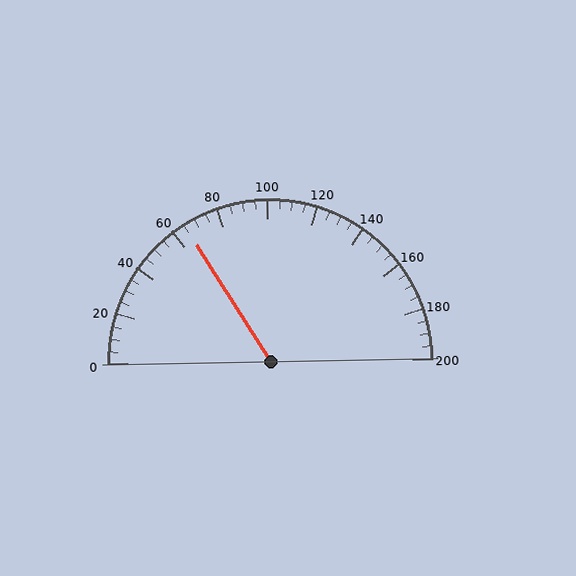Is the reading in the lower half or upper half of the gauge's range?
The reading is in the lower half of the range (0 to 200).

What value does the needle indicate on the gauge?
The needle indicates approximately 65.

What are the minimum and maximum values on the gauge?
The gauge ranges from 0 to 200.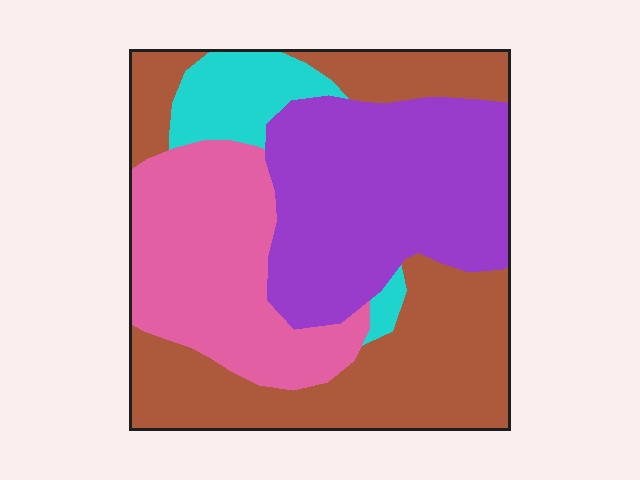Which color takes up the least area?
Cyan, at roughly 10%.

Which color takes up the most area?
Brown, at roughly 35%.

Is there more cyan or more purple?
Purple.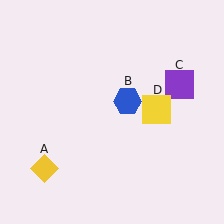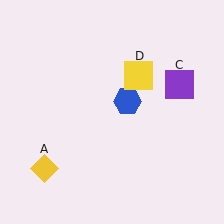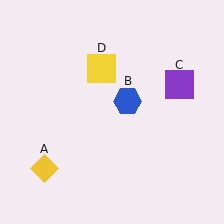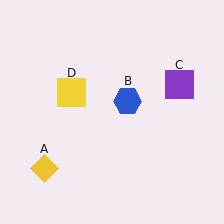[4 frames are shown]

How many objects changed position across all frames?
1 object changed position: yellow square (object D).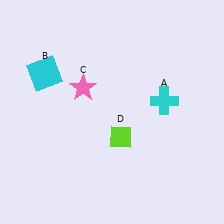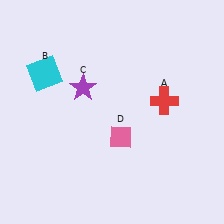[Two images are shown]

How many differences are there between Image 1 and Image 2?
There are 3 differences between the two images.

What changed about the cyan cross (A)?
In Image 1, A is cyan. In Image 2, it changed to red.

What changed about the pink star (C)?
In Image 1, C is pink. In Image 2, it changed to purple.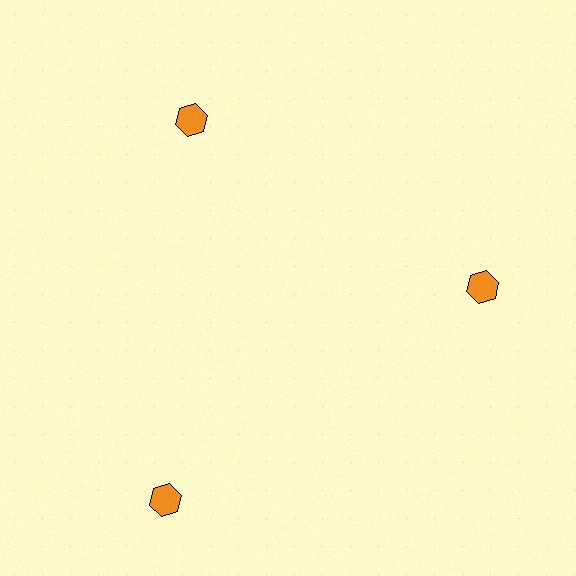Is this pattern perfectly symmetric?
No. The 3 orange hexagons are arranged in a ring, but one element near the 7 o'clock position is pushed outward from the center, breaking the 3-fold rotational symmetry.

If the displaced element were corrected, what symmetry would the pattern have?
It would have 3-fold rotational symmetry — the pattern would map onto itself every 120 degrees.